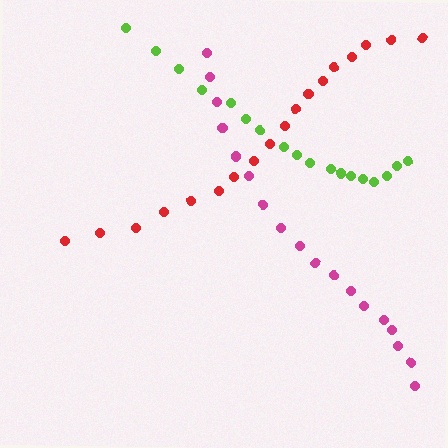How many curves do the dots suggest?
There are 3 distinct paths.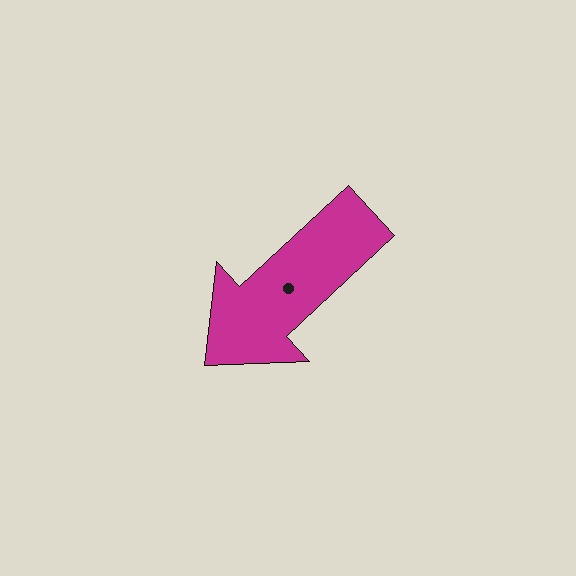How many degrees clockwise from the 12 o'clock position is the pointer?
Approximately 227 degrees.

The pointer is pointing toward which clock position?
Roughly 8 o'clock.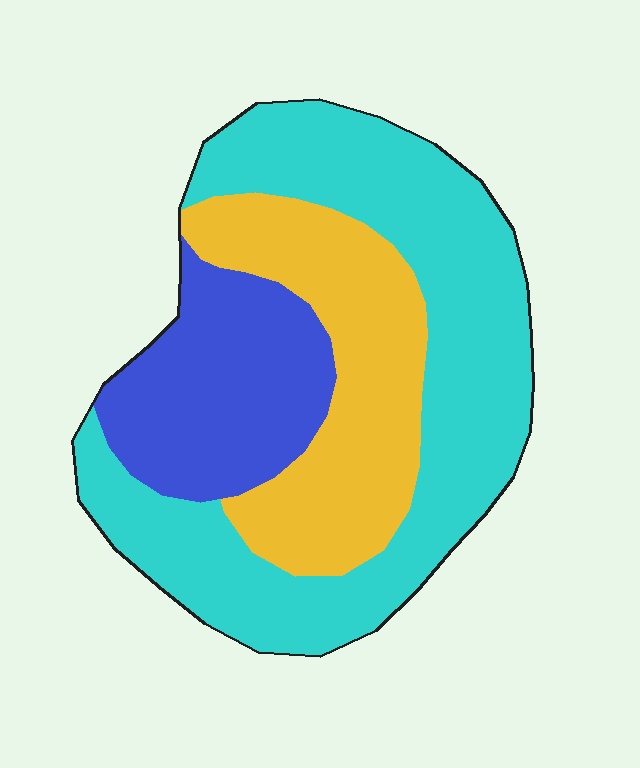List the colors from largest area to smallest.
From largest to smallest: cyan, yellow, blue.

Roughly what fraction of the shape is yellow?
Yellow covers about 30% of the shape.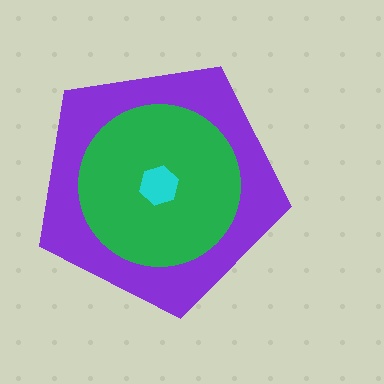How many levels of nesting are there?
3.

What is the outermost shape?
The purple pentagon.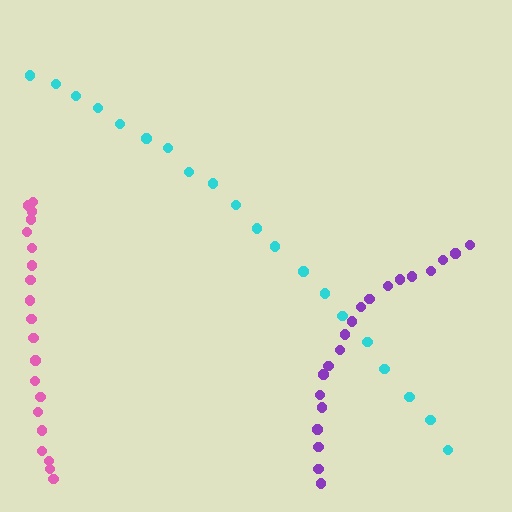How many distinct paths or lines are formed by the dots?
There are 3 distinct paths.